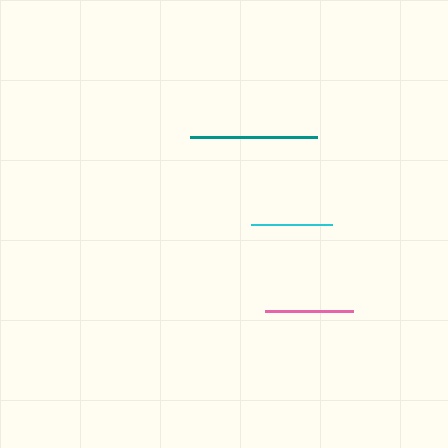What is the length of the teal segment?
The teal segment is approximately 127 pixels long.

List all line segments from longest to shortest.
From longest to shortest: teal, pink, cyan.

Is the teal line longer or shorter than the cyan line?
The teal line is longer than the cyan line.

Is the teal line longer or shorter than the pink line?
The teal line is longer than the pink line.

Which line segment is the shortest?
The cyan line is the shortest at approximately 81 pixels.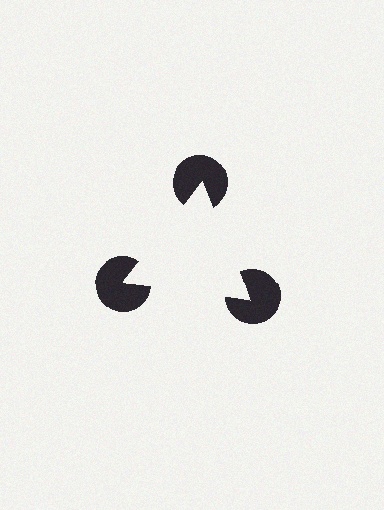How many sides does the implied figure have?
3 sides.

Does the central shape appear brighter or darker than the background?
It typically appears slightly brighter than the background, even though no actual brightness change is drawn.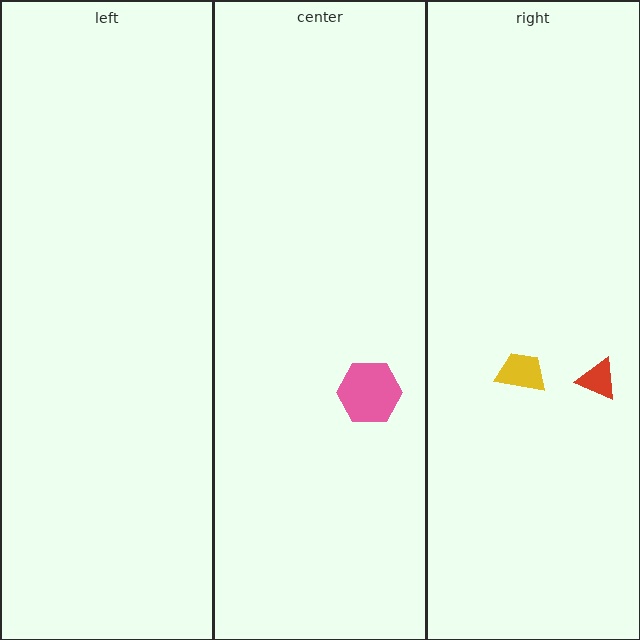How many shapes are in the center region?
1.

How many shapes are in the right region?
2.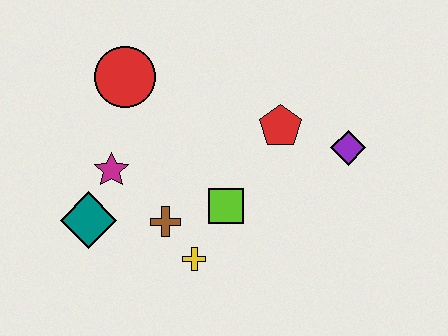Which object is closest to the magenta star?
The teal diamond is closest to the magenta star.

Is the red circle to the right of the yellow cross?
No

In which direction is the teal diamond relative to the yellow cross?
The teal diamond is to the left of the yellow cross.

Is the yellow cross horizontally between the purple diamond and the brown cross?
Yes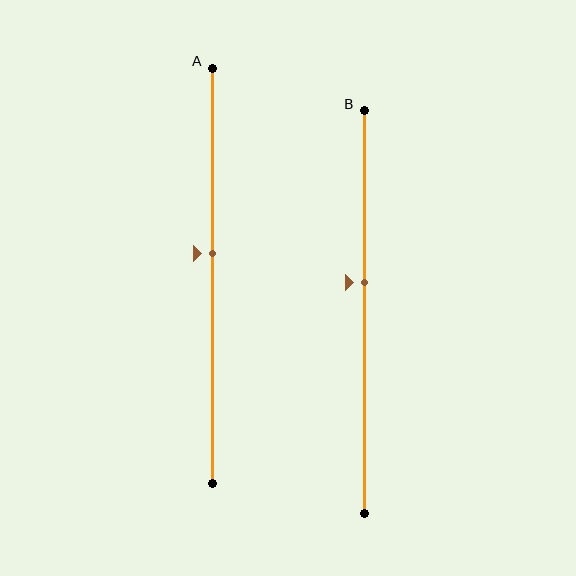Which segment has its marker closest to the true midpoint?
Segment A has its marker closest to the true midpoint.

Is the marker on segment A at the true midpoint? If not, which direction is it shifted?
No, the marker on segment A is shifted upward by about 5% of the segment length.